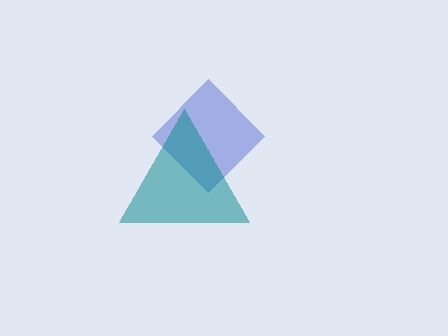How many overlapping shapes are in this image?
There are 2 overlapping shapes in the image.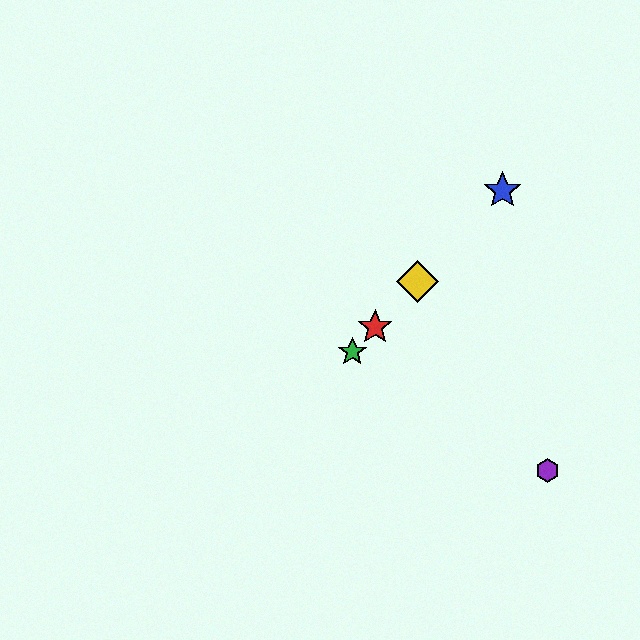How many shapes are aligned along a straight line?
4 shapes (the red star, the blue star, the green star, the yellow diamond) are aligned along a straight line.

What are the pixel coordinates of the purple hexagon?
The purple hexagon is at (548, 471).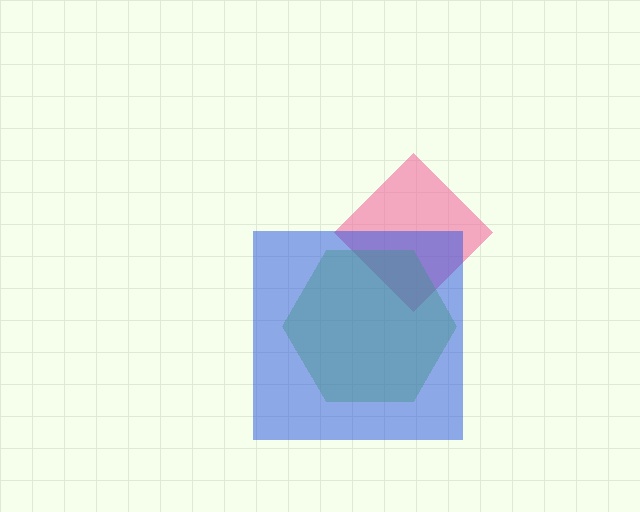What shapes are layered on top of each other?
The layered shapes are: a pink diamond, a lime hexagon, a blue square.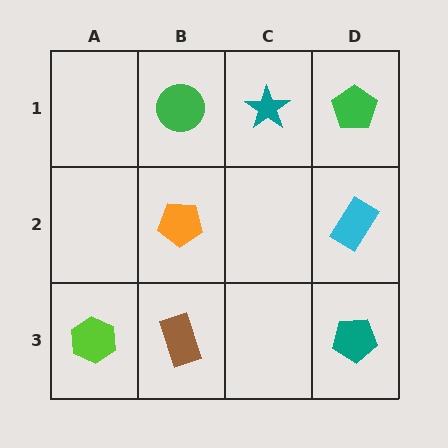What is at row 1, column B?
A green circle.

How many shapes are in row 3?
3 shapes.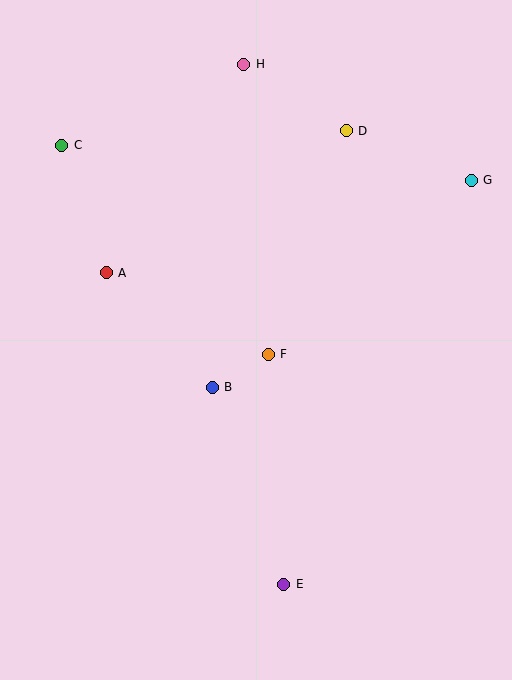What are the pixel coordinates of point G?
Point G is at (471, 180).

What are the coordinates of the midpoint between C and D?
The midpoint between C and D is at (204, 138).